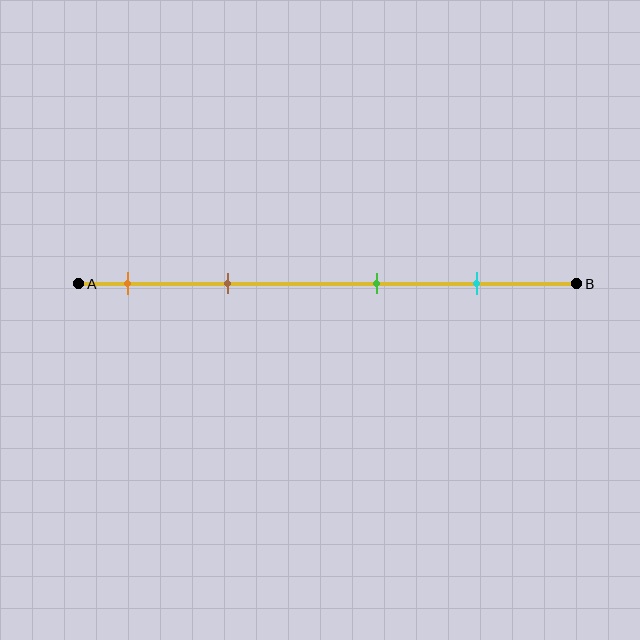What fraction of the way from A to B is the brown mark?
The brown mark is approximately 30% (0.3) of the way from A to B.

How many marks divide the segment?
There are 4 marks dividing the segment.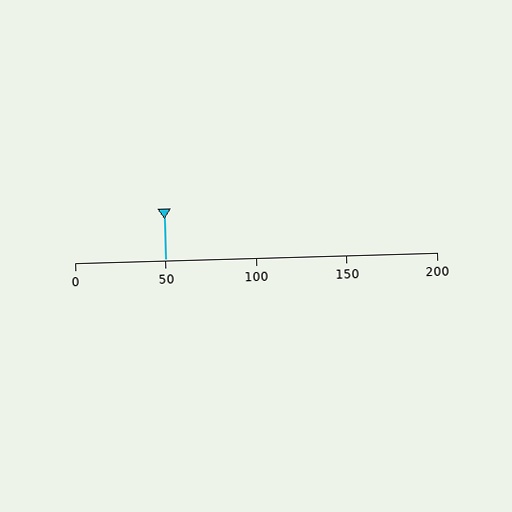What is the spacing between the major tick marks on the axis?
The major ticks are spaced 50 apart.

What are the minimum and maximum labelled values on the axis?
The axis runs from 0 to 200.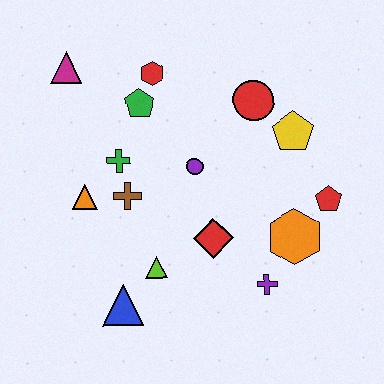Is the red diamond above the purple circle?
No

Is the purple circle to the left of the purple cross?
Yes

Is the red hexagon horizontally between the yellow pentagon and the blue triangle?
Yes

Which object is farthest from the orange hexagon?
The magenta triangle is farthest from the orange hexagon.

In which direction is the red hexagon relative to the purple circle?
The red hexagon is above the purple circle.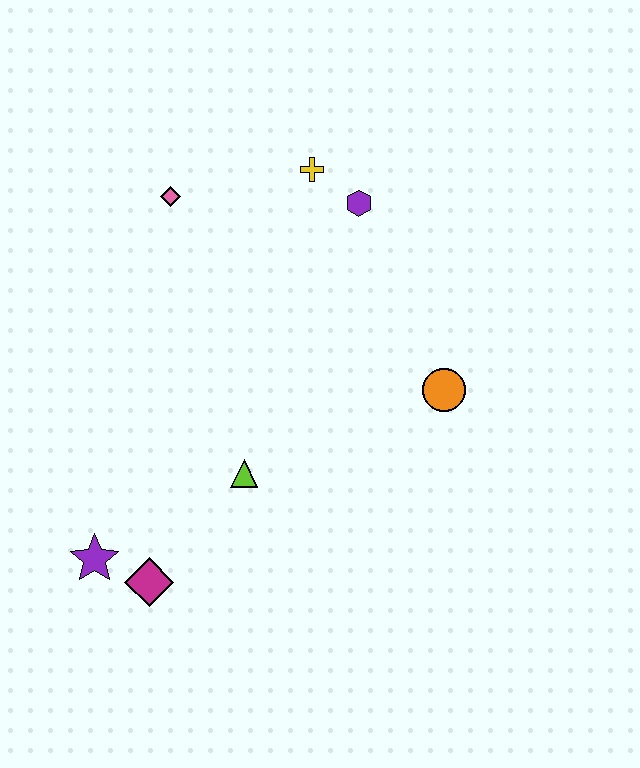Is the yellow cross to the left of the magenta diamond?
No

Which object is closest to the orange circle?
The purple hexagon is closest to the orange circle.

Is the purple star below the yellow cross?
Yes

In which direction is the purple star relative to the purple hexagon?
The purple star is below the purple hexagon.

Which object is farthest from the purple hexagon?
The purple star is farthest from the purple hexagon.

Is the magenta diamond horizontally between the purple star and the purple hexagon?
Yes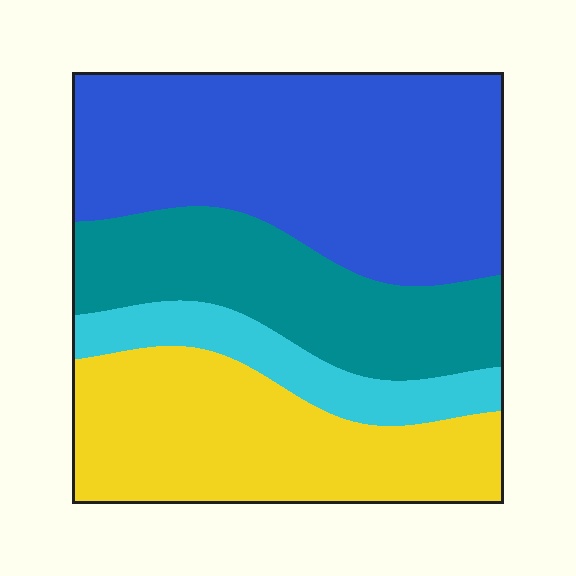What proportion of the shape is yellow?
Yellow takes up about one quarter (1/4) of the shape.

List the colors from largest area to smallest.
From largest to smallest: blue, yellow, teal, cyan.